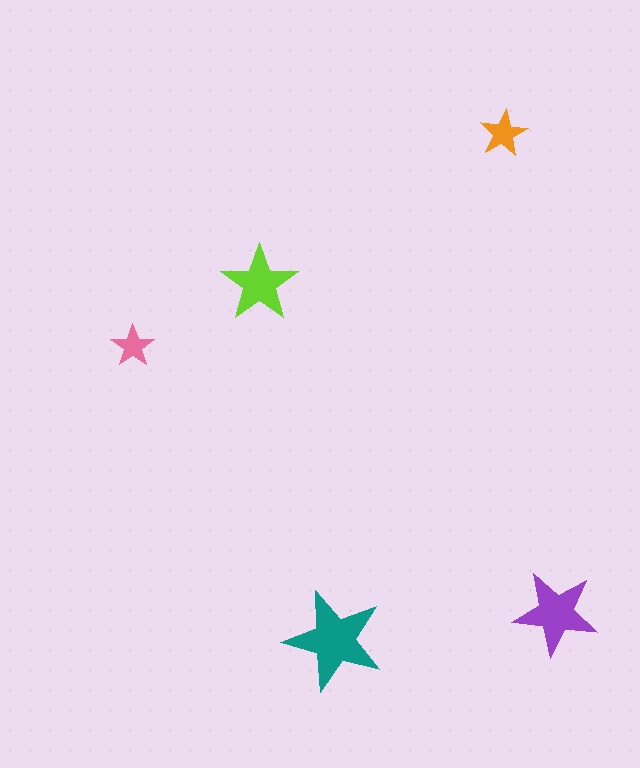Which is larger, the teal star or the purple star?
The teal one.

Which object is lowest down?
The teal star is bottommost.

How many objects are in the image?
There are 5 objects in the image.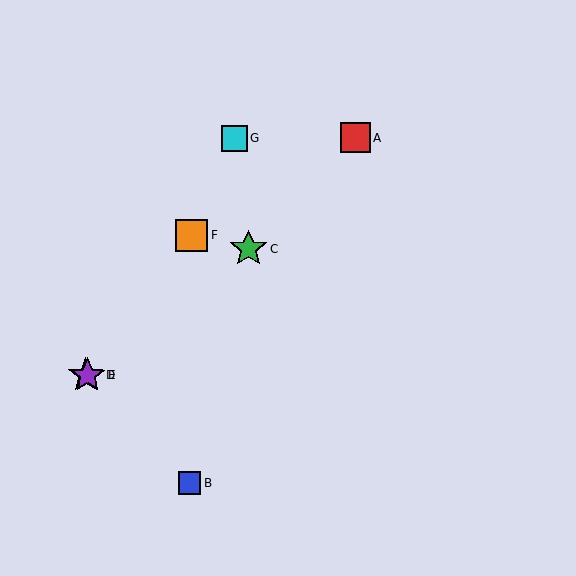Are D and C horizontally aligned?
No, D is at y≈375 and C is at y≈249.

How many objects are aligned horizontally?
2 objects (D, E) are aligned horizontally.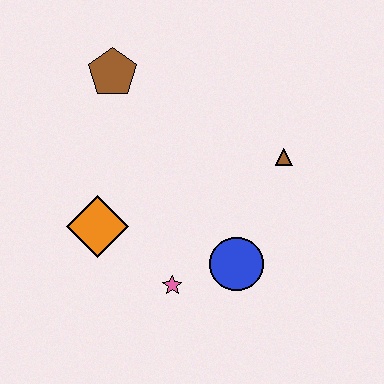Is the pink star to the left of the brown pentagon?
No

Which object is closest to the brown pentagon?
The orange diamond is closest to the brown pentagon.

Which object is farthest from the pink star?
The brown pentagon is farthest from the pink star.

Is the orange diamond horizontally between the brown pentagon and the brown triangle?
No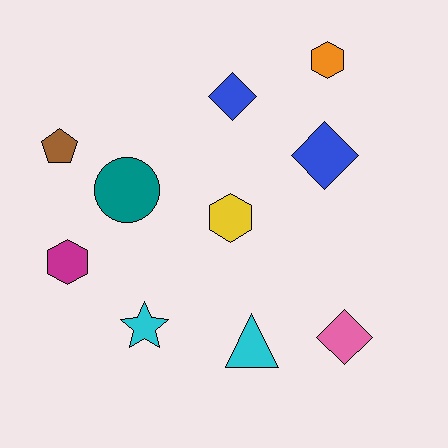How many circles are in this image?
There is 1 circle.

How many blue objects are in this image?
There are 2 blue objects.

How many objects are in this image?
There are 10 objects.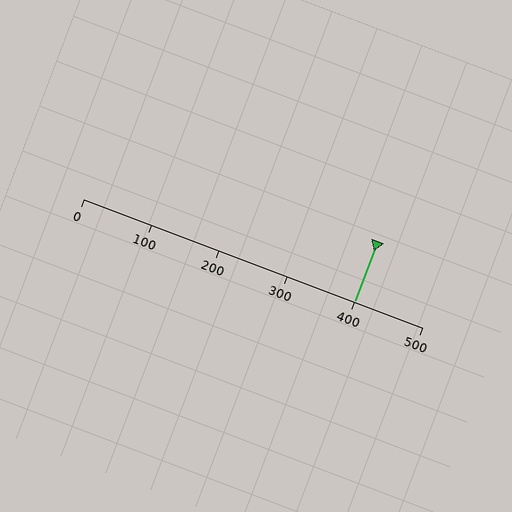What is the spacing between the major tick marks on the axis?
The major ticks are spaced 100 apart.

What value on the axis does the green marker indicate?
The marker indicates approximately 400.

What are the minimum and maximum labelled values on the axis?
The axis runs from 0 to 500.